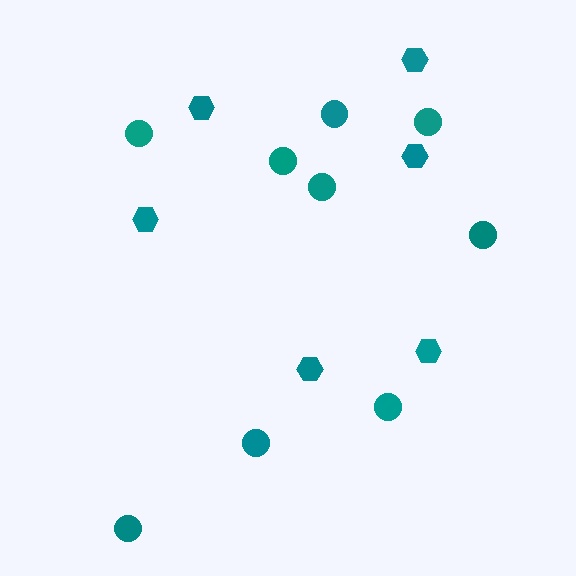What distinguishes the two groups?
There are 2 groups: one group of circles (9) and one group of hexagons (6).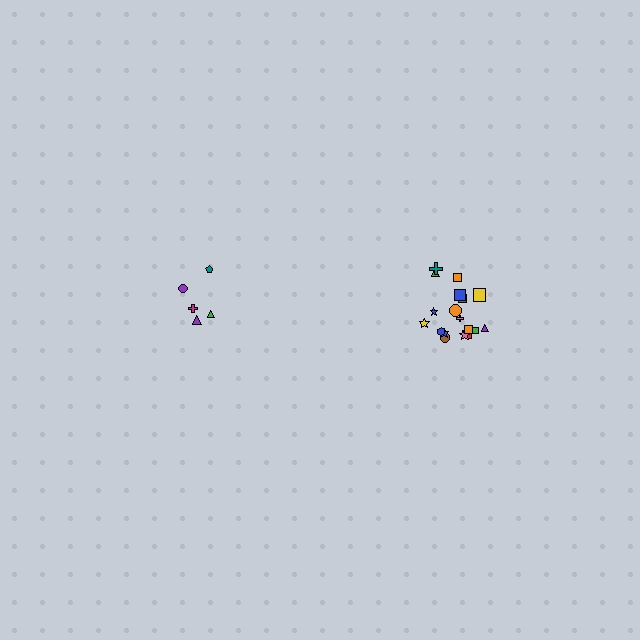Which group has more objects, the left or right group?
The right group.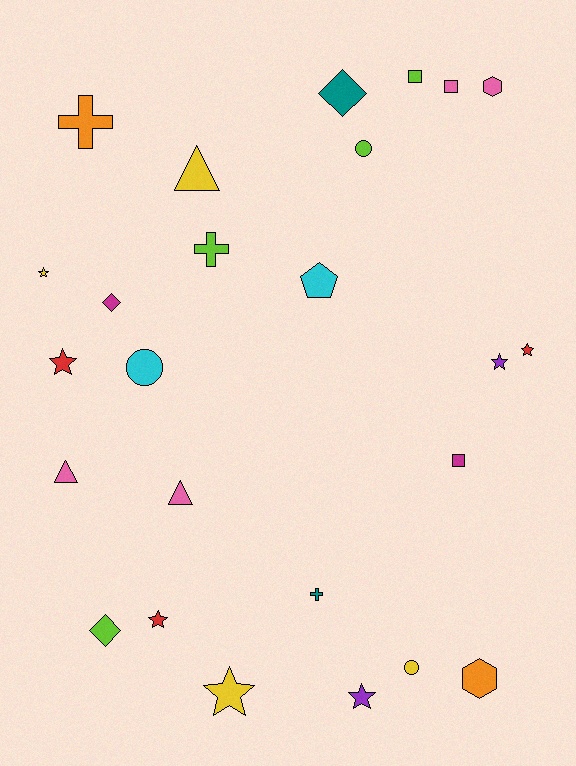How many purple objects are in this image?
There are 2 purple objects.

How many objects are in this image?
There are 25 objects.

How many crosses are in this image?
There are 3 crosses.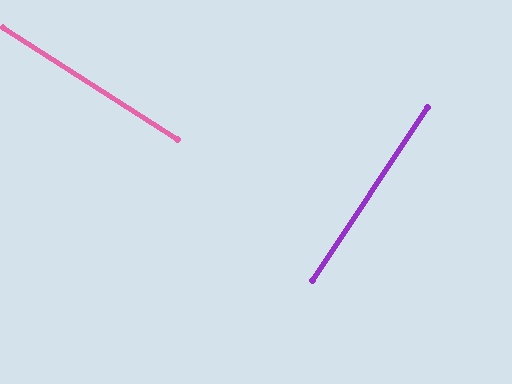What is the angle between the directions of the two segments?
Approximately 89 degrees.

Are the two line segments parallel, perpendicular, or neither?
Perpendicular — they meet at approximately 89°.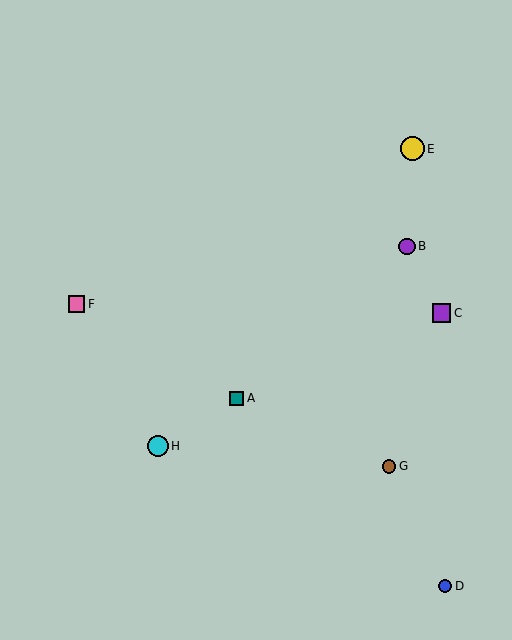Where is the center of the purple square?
The center of the purple square is at (441, 313).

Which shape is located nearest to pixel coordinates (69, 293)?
The pink square (labeled F) at (76, 304) is nearest to that location.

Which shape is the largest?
The yellow circle (labeled E) is the largest.